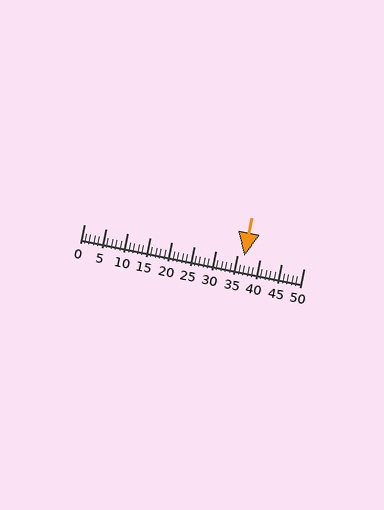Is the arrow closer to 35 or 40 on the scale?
The arrow is closer to 35.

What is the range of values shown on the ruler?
The ruler shows values from 0 to 50.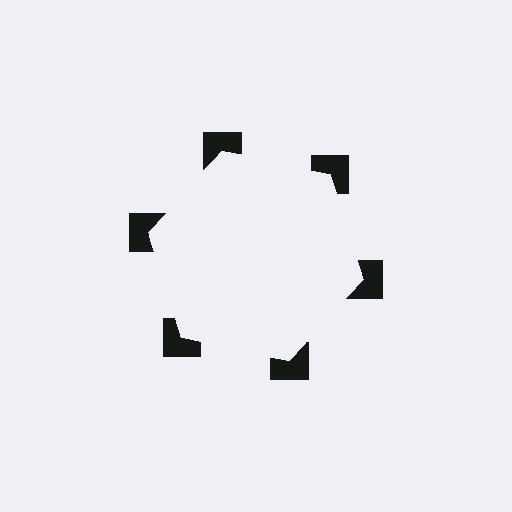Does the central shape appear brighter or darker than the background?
It typically appears slightly brighter than the background, even though no actual brightness change is drawn.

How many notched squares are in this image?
There are 6 — one at each vertex of the illusory hexagon.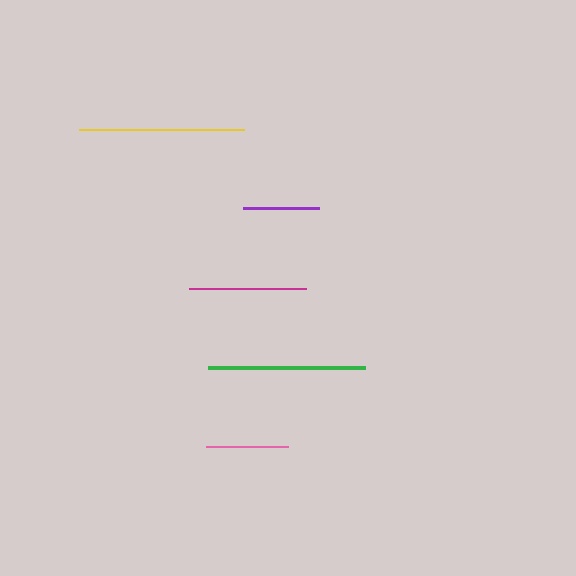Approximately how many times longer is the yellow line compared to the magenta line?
The yellow line is approximately 1.4 times the length of the magenta line.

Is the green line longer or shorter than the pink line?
The green line is longer than the pink line.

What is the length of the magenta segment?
The magenta segment is approximately 117 pixels long.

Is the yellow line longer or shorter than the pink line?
The yellow line is longer than the pink line.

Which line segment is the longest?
The yellow line is the longest at approximately 166 pixels.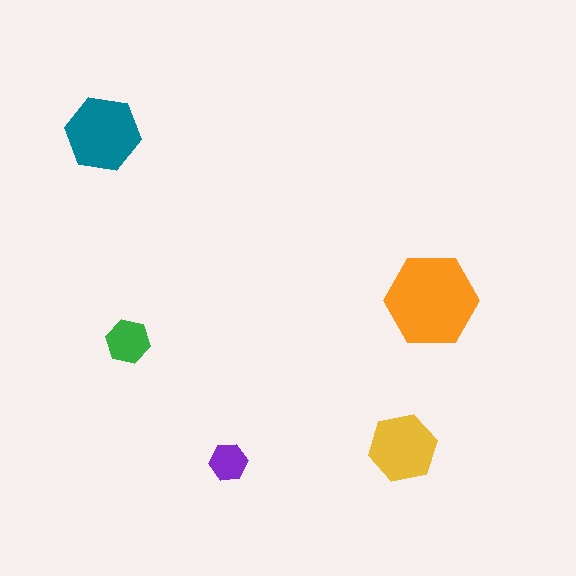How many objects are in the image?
There are 5 objects in the image.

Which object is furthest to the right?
The orange hexagon is rightmost.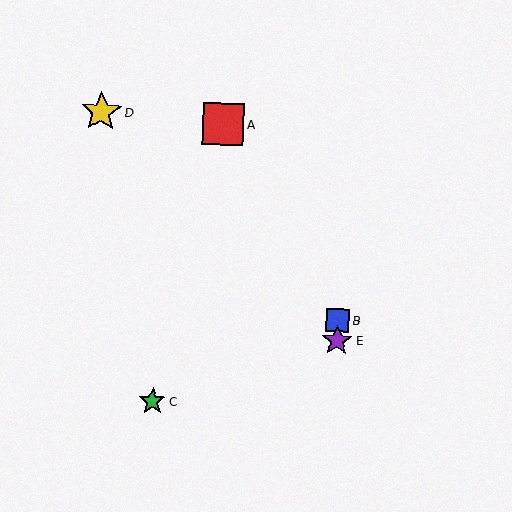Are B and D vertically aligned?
No, B is at x≈338 and D is at x≈101.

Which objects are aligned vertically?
Objects B, E are aligned vertically.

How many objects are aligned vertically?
2 objects (B, E) are aligned vertically.